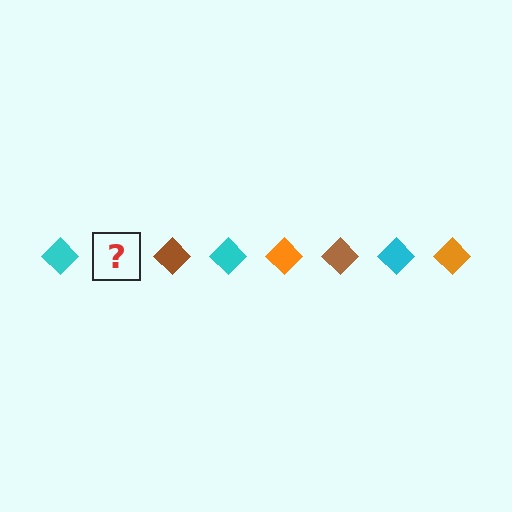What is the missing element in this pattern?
The missing element is an orange diamond.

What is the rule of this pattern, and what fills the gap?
The rule is that the pattern cycles through cyan, orange, brown diamonds. The gap should be filled with an orange diamond.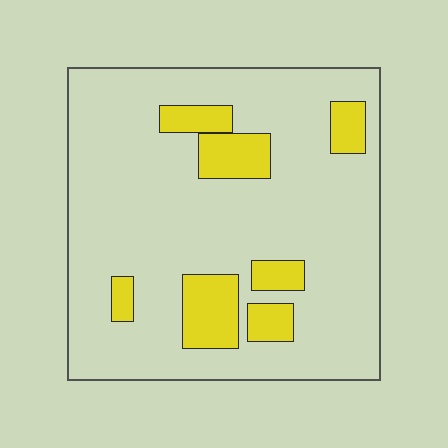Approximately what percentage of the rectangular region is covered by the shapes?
Approximately 15%.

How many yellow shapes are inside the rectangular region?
7.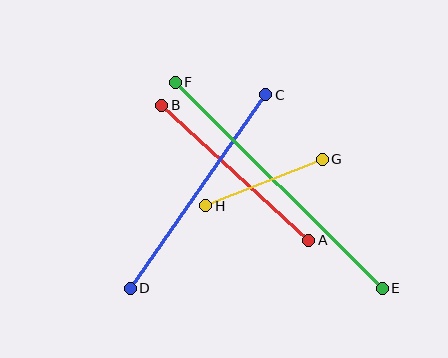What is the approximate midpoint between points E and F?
The midpoint is at approximately (279, 185) pixels.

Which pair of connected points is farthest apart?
Points E and F are farthest apart.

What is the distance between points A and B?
The distance is approximately 200 pixels.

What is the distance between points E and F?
The distance is approximately 292 pixels.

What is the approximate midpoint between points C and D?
The midpoint is at approximately (198, 191) pixels.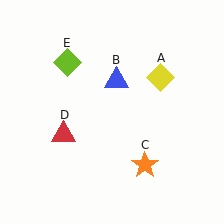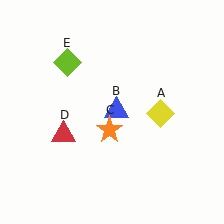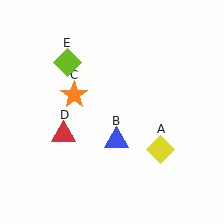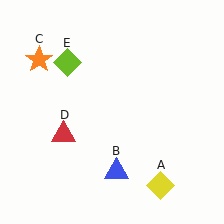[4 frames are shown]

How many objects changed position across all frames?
3 objects changed position: yellow diamond (object A), blue triangle (object B), orange star (object C).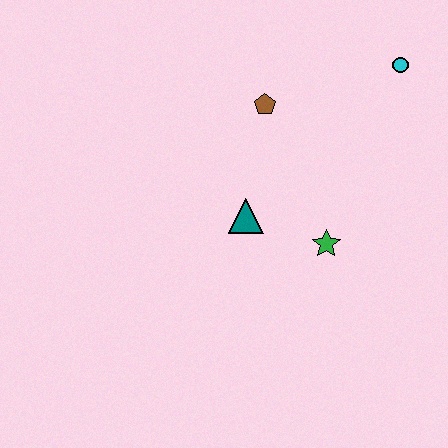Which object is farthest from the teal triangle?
The cyan circle is farthest from the teal triangle.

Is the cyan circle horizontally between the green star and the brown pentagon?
No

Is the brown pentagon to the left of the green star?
Yes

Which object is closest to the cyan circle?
The brown pentagon is closest to the cyan circle.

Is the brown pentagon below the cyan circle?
Yes